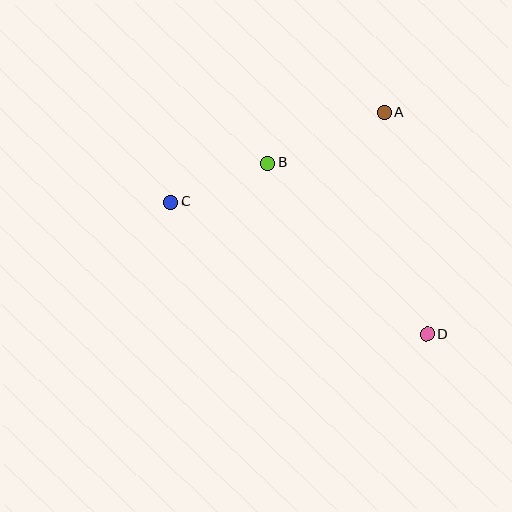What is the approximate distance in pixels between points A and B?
The distance between A and B is approximately 127 pixels.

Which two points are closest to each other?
Points B and C are closest to each other.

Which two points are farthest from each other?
Points C and D are farthest from each other.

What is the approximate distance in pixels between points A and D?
The distance between A and D is approximately 226 pixels.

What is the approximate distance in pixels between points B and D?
The distance between B and D is approximately 234 pixels.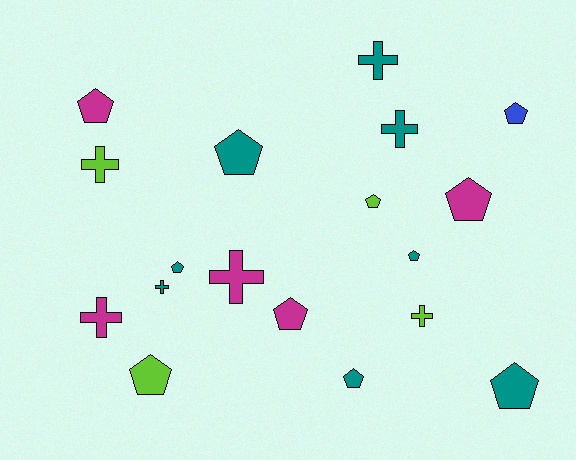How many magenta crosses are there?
There are 2 magenta crosses.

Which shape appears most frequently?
Pentagon, with 11 objects.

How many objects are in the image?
There are 18 objects.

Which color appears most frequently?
Teal, with 8 objects.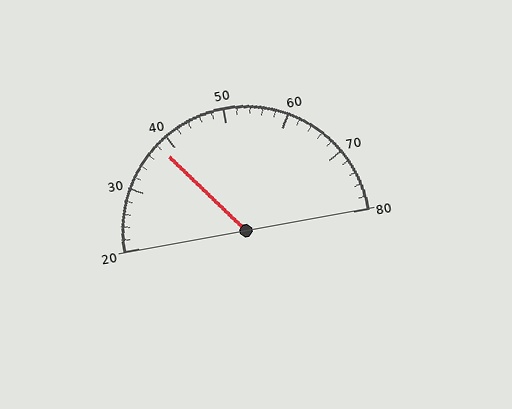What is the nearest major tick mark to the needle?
The nearest major tick mark is 40.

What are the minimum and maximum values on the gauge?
The gauge ranges from 20 to 80.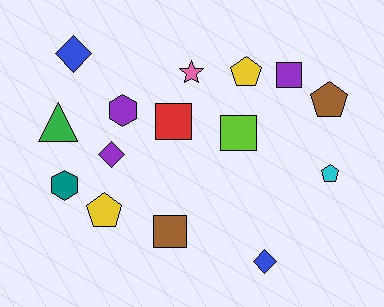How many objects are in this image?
There are 15 objects.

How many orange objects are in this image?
There are no orange objects.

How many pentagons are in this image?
There are 4 pentagons.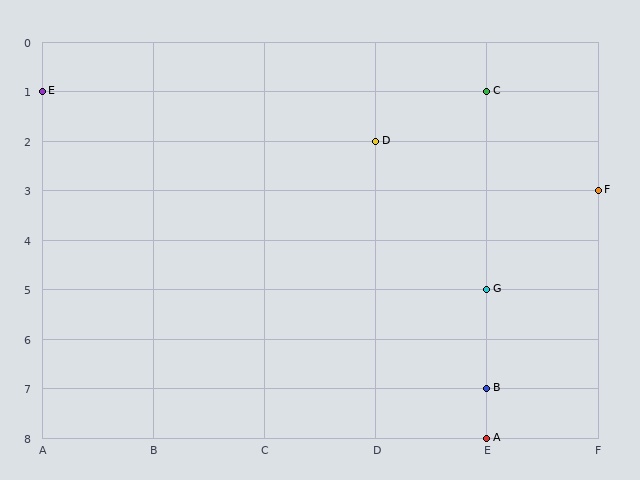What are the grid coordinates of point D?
Point D is at grid coordinates (D, 2).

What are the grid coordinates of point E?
Point E is at grid coordinates (A, 1).